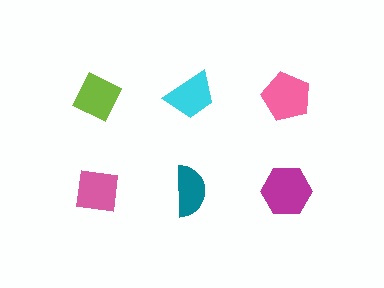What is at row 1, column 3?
A pink pentagon.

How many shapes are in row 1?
3 shapes.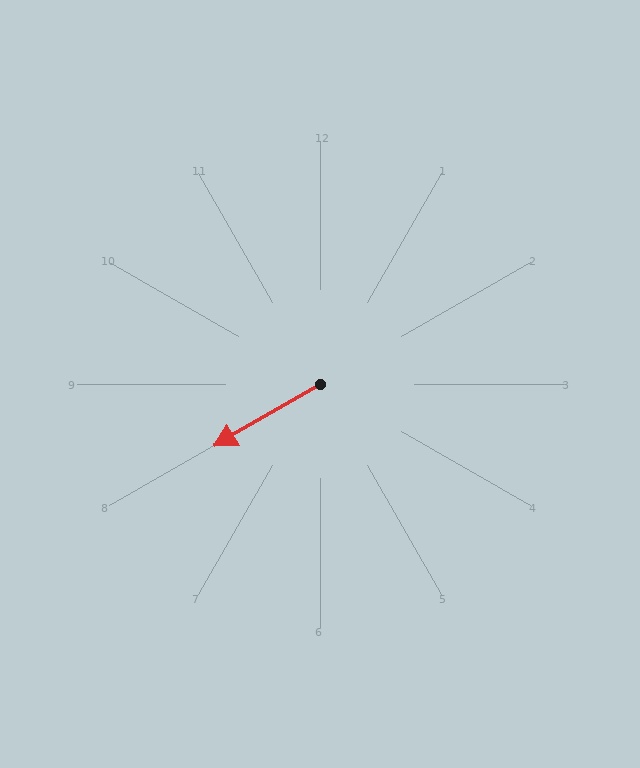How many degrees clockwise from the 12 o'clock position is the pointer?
Approximately 240 degrees.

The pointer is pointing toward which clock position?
Roughly 8 o'clock.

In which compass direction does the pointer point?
Southwest.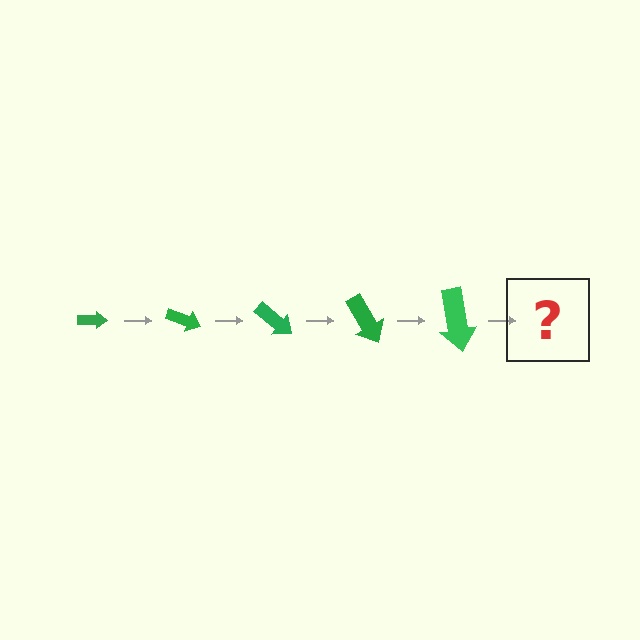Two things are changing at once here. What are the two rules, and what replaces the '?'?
The two rules are that the arrow grows larger each step and it rotates 20 degrees each step. The '?' should be an arrow, larger than the previous one and rotated 100 degrees from the start.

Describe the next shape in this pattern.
It should be an arrow, larger than the previous one and rotated 100 degrees from the start.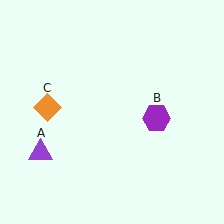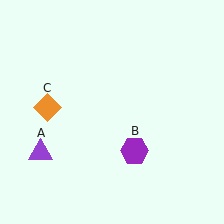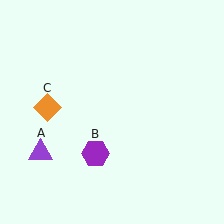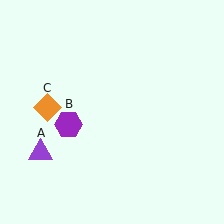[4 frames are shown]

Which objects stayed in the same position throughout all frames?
Purple triangle (object A) and orange diamond (object C) remained stationary.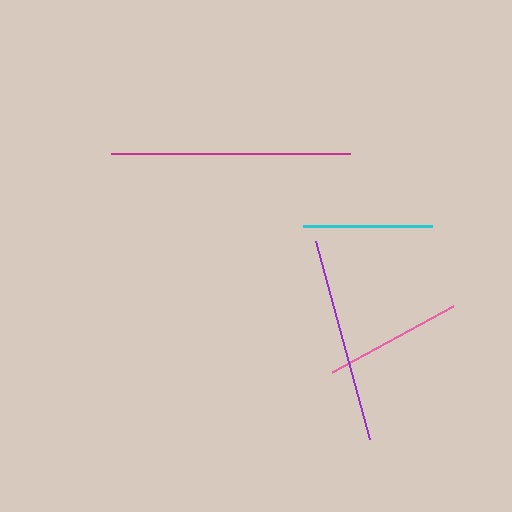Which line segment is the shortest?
The cyan line is the shortest at approximately 129 pixels.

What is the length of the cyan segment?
The cyan segment is approximately 129 pixels long.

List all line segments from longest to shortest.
From longest to shortest: magenta, purple, pink, cyan.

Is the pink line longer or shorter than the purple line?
The purple line is longer than the pink line.